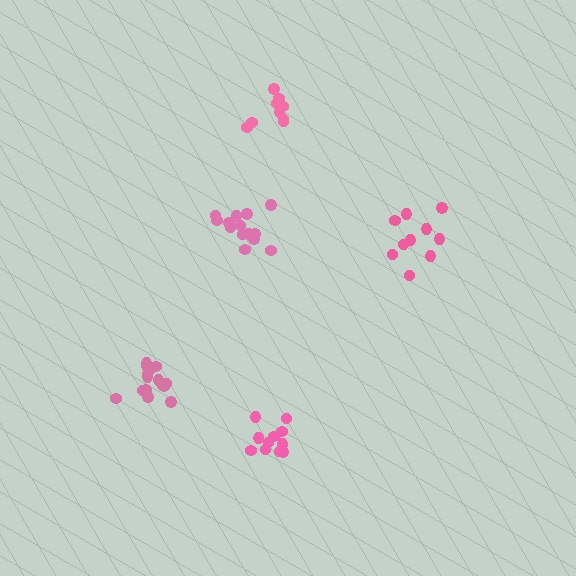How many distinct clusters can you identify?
There are 5 distinct clusters.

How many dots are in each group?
Group 1: 15 dots, Group 2: 9 dots, Group 3: 10 dots, Group 4: 12 dots, Group 5: 14 dots (60 total).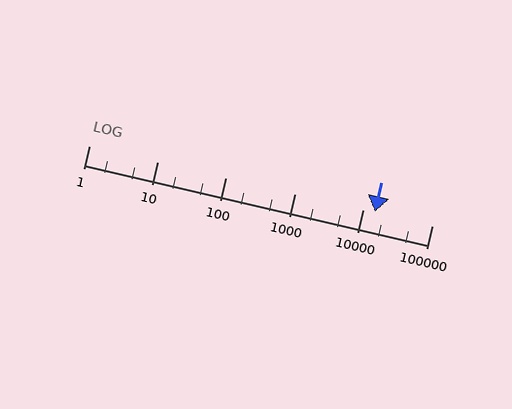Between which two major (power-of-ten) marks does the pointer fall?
The pointer is between 10000 and 100000.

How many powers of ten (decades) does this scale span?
The scale spans 5 decades, from 1 to 100000.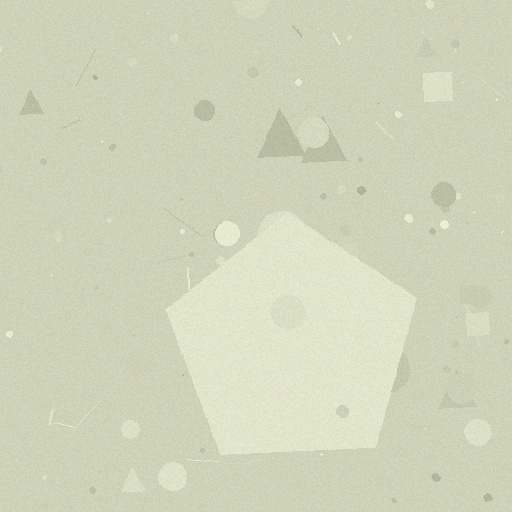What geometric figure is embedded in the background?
A pentagon is embedded in the background.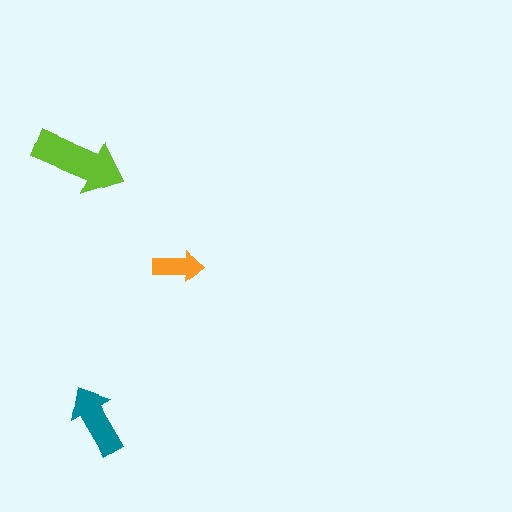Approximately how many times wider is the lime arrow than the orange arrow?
About 2 times wider.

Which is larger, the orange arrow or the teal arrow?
The teal one.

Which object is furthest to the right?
The orange arrow is rightmost.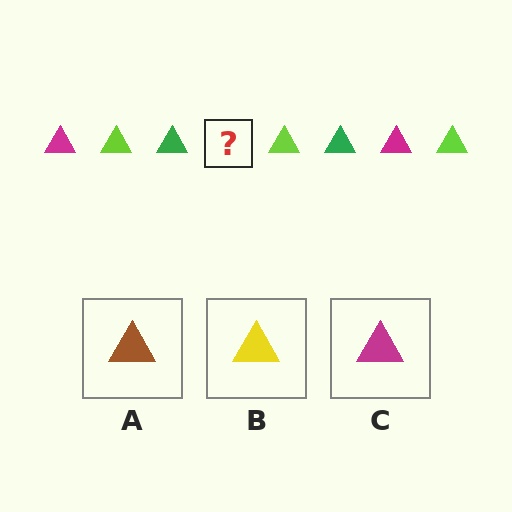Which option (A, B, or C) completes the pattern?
C.